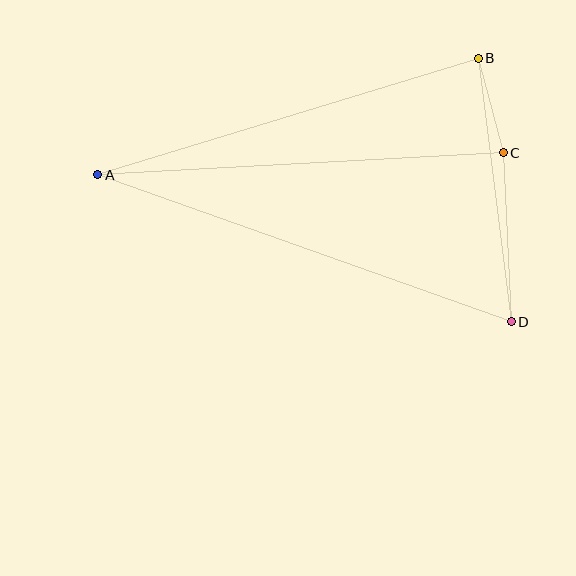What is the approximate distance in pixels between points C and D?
The distance between C and D is approximately 170 pixels.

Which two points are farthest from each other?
Points A and D are farthest from each other.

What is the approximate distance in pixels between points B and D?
The distance between B and D is approximately 266 pixels.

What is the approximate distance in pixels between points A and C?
The distance between A and C is approximately 406 pixels.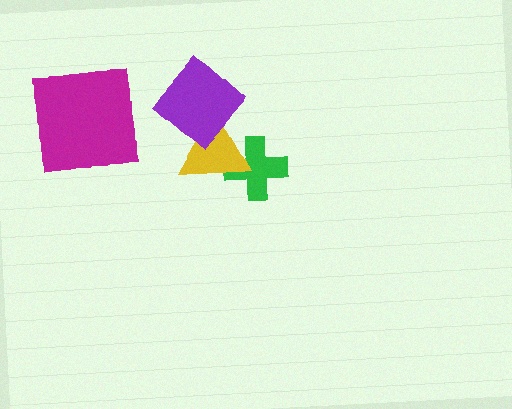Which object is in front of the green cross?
The yellow triangle is in front of the green cross.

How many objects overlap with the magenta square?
0 objects overlap with the magenta square.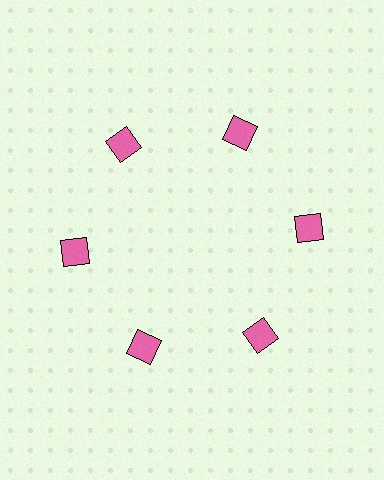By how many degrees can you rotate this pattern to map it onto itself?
The pattern maps onto itself every 60 degrees of rotation.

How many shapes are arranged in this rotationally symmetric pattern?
There are 6 shapes, arranged in 6 groups of 1.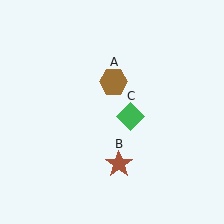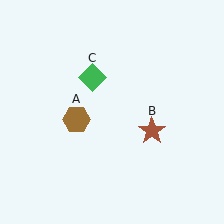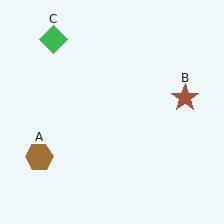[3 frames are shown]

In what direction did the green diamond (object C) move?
The green diamond (object C) moved up and to the left.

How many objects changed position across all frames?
3 objects changed position: brown hexagon (object A), brown star (object B), green diamond (object C).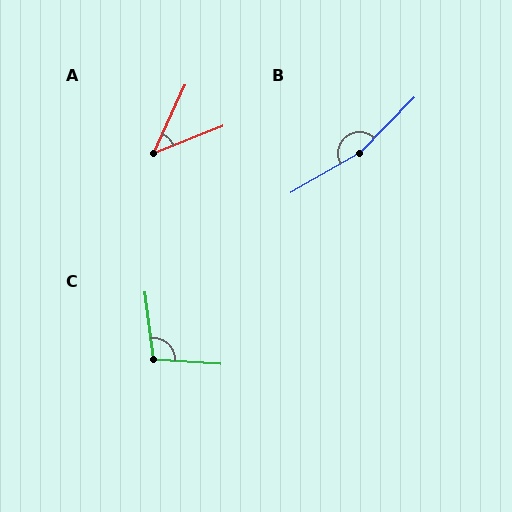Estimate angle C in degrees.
Approximately 101 degrees.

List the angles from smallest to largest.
A (43°), C (101°), B (164°).